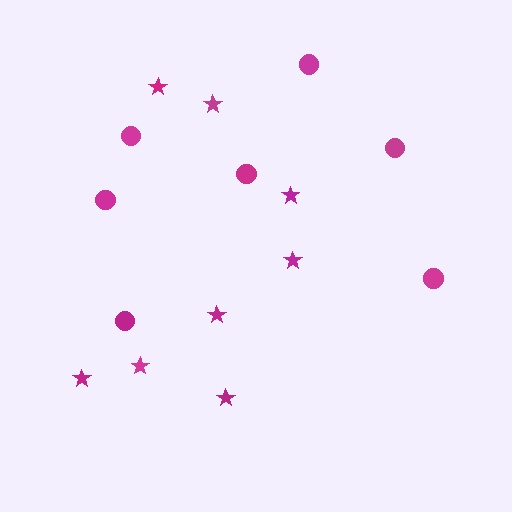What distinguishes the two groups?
There are 2 groups: one group of circles (7) and one group of stars (8).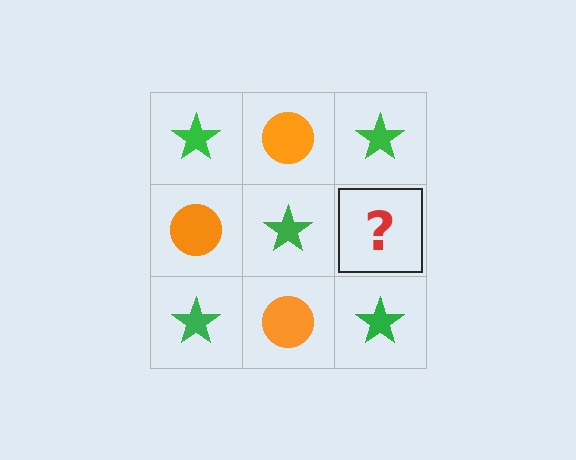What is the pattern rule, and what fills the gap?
The rule is that it alternates green star and orange circle in a checkerboard pattern. The gap should be filled with an orange circle.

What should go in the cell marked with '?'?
The missing cell should contain an orange circle.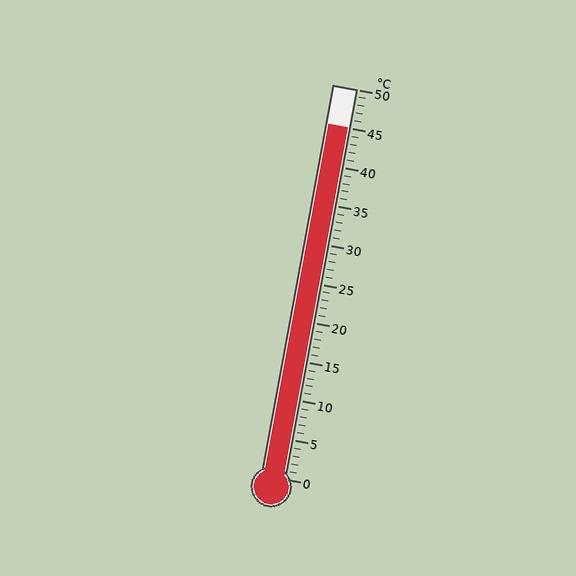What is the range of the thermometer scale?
The thermometer scale ranges from 0°C to 50°C.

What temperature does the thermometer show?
The thermometer shows approximately 45°C.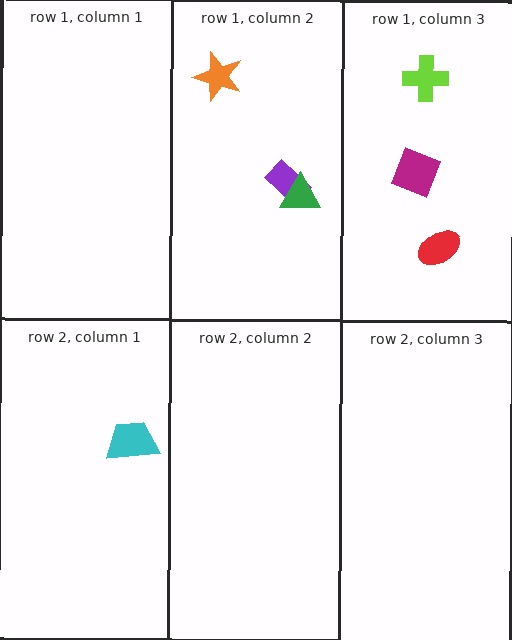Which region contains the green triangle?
The row 1, column 2 region.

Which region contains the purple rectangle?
The row 1, column 2 region.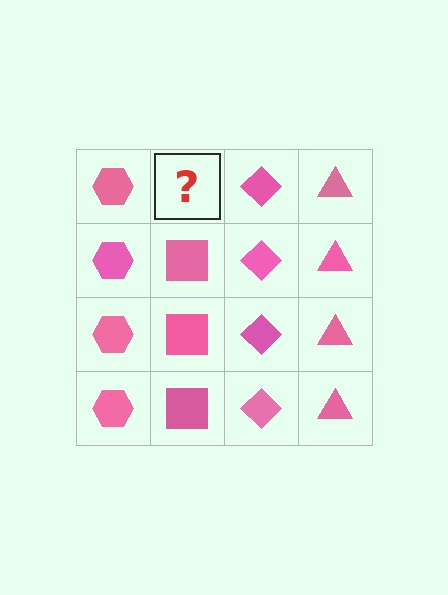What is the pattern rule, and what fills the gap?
The rule is that each column has a consistent shape. The gap should be filled with a pink square.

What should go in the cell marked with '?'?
The missing cell should contain a pink square.